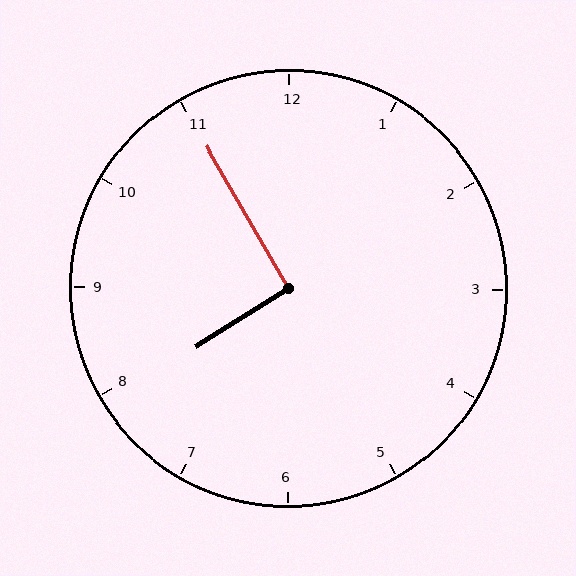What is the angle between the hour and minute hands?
Approximately 92 degrees.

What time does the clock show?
7:55.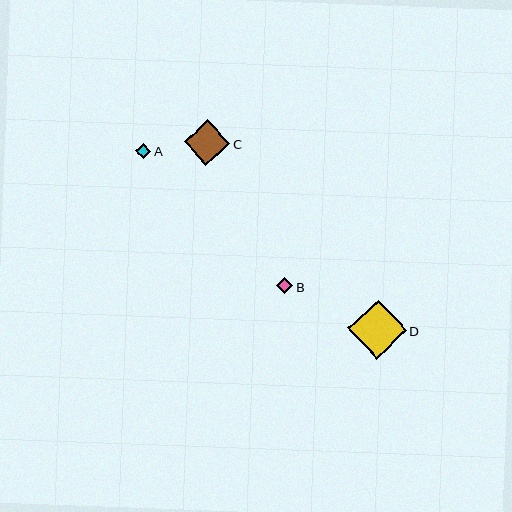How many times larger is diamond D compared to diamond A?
Diamond D is approximately 3.9 times the size of diamond A.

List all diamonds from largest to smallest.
From largest to smallest: D, C, B, A.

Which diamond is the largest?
Diamond D is the largest with a size of approximately 59 pixels.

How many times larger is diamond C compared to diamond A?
Diamond C is approximately 3.0 times the size of diamond A.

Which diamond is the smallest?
Diamond A is the smallest with a size of approximately 15 pixels.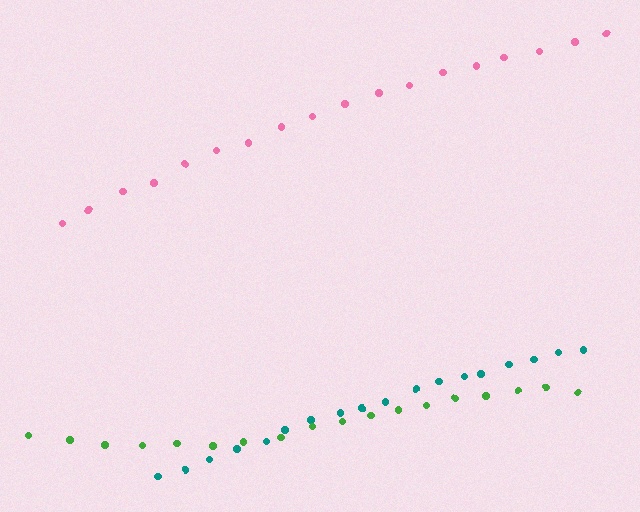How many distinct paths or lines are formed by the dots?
There are 3 distinct paths.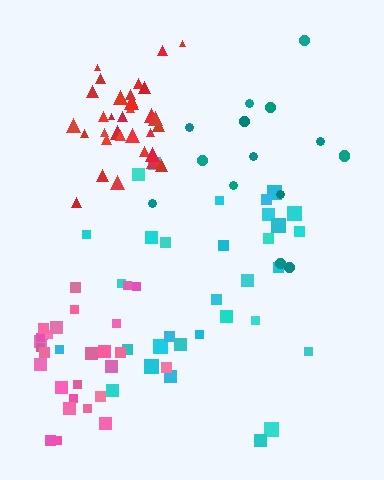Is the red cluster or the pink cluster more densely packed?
Red.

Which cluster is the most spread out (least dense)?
Teal.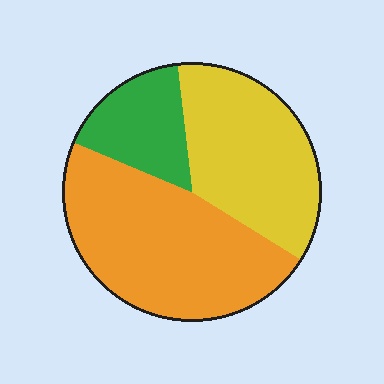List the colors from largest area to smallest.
From largest to smallest: orange, yellow, green.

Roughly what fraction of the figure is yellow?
Yellow takes up about three eighths (3/8) of the figure.